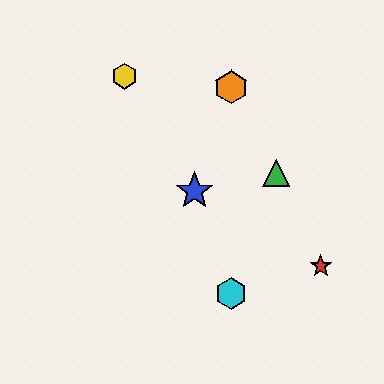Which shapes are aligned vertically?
The purple star, the orange hexagon, the cyan hexagon are aligned vertically.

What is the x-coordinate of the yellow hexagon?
The yellow hexagon is at x≈124.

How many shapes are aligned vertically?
3 shapes (the purple star, the orange hexagon, the cyan hexagon) are aligned vertically.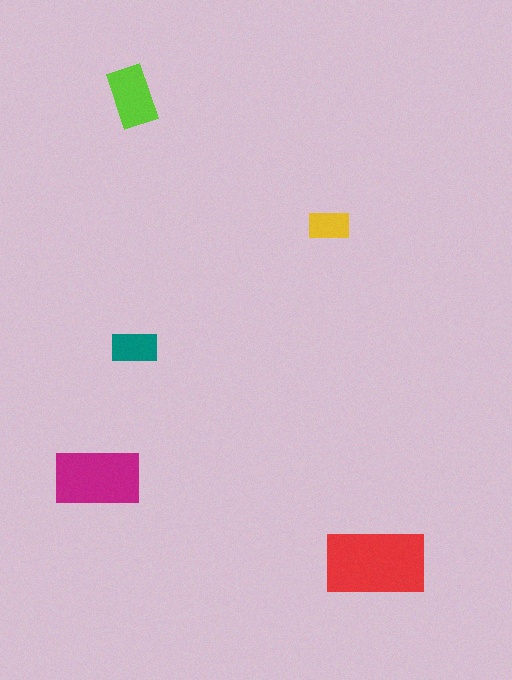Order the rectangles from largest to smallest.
the red one, the magenta one, the lime one, the teal one, the yellow one.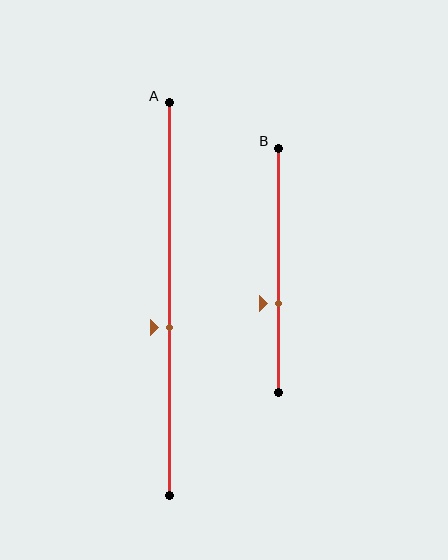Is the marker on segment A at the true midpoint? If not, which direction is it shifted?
No, the marker on segment A is shifted downward by about 7% of the segment length.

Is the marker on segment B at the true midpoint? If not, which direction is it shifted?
No, the marker on segment B is shifted downward by about 14% of the segment length.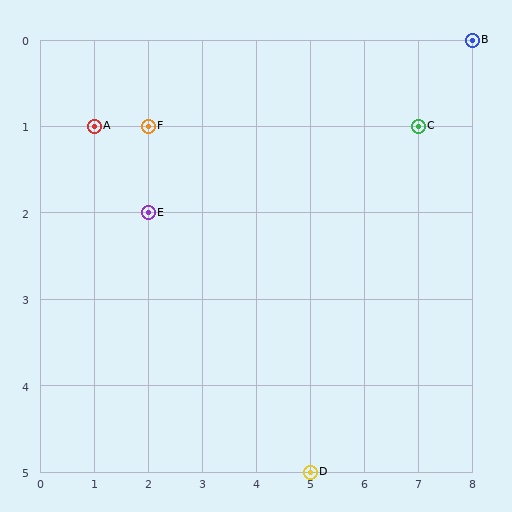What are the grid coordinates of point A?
Point A is at grid coordinates (1, 1).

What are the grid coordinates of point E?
Point E is at grid coordinates (2, 2).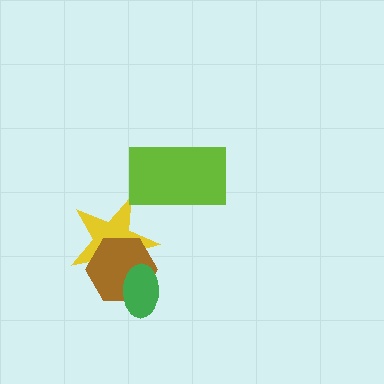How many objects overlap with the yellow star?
2 objects overlap with the yellow star.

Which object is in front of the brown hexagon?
The green ellipse is in front of the brown hexagon.